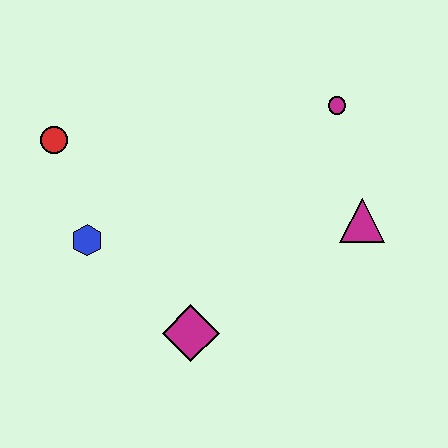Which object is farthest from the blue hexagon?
The magenta circle is farthest from the blue hexagon.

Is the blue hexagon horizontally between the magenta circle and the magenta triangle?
No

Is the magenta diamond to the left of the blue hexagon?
No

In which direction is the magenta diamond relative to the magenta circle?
The magenta diamond is below the magenta circle.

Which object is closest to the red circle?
The blue hexagon is closest to the red circle.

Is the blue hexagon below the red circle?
Yes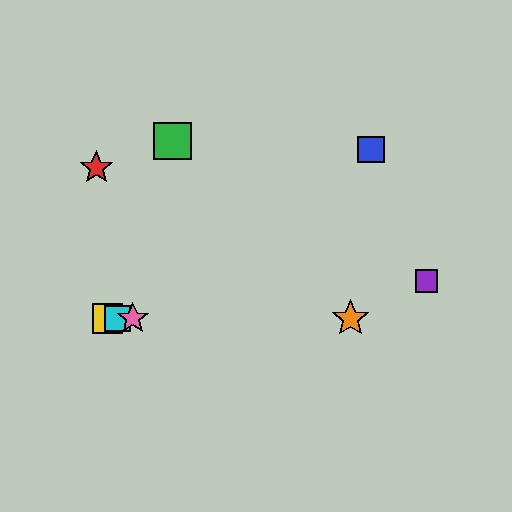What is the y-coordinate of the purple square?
The purple square is at y≈281.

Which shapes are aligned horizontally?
The yellow square, the orange star, the cyan square, the pink star are aligned horizontally.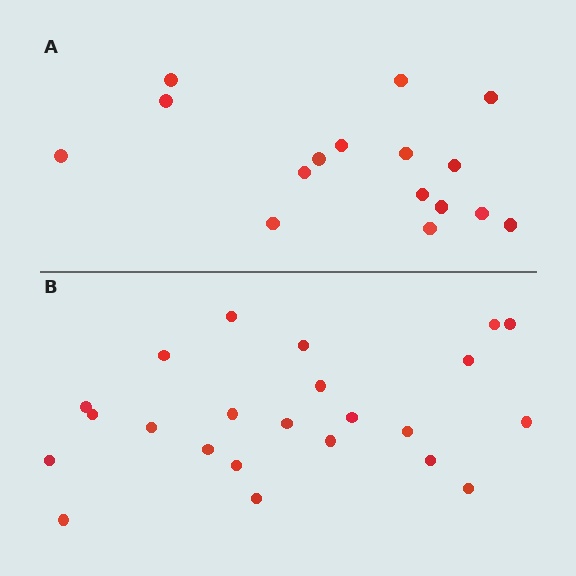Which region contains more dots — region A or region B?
Region B (the bottom region) has more dots.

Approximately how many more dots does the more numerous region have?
Region B has roughly 8 or so more dots than region A.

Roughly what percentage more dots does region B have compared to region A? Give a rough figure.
About 45% more.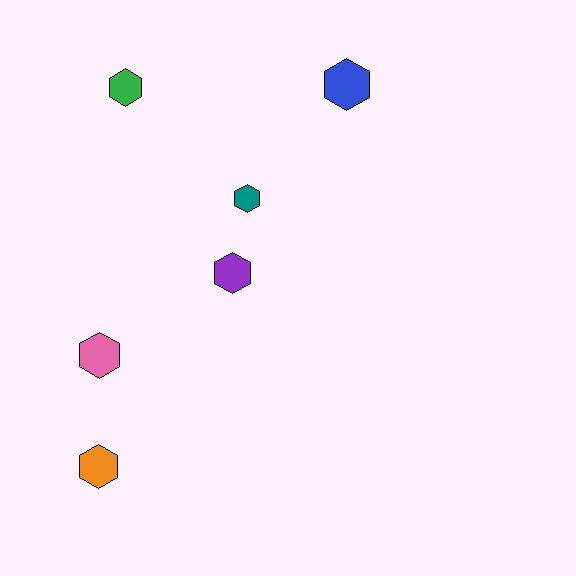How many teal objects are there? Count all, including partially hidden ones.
There is 1 teal object.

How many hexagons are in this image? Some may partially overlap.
There are 6 hexagons.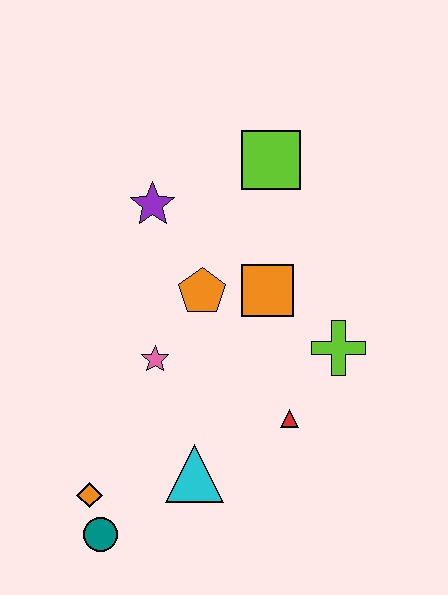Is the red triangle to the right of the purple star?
Yes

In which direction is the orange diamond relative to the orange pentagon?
The orange diamond is below the orange pentagon.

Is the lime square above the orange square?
Yes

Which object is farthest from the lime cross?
The teal circle is farthest from the lime cross.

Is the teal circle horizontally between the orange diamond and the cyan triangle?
Yes